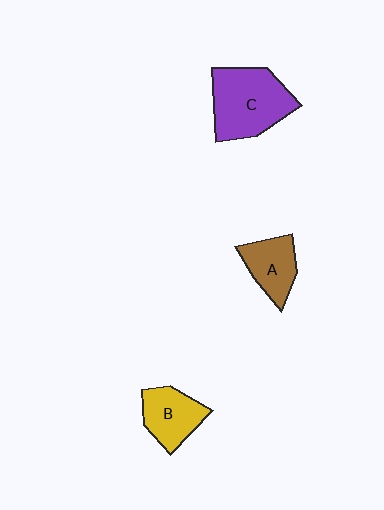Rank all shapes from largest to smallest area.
From largest to smallest: C (purple), B (yellow), A (brown).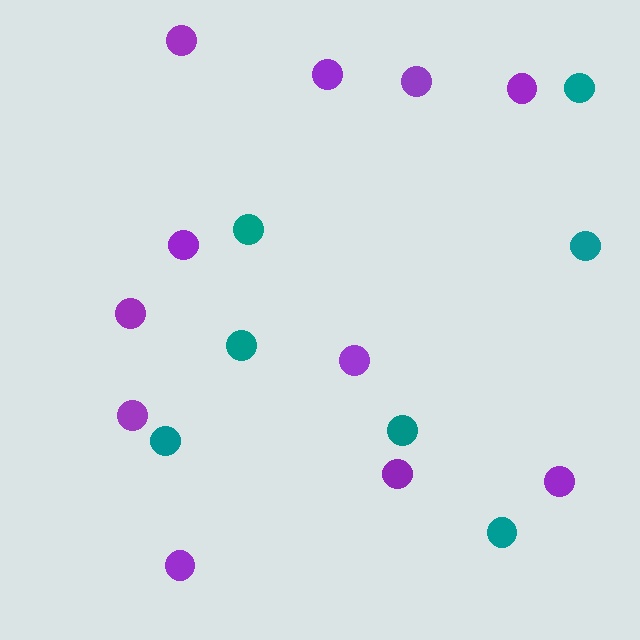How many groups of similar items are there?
There are 2 groups: one group of purple circles (11) and one group of teal circles (7).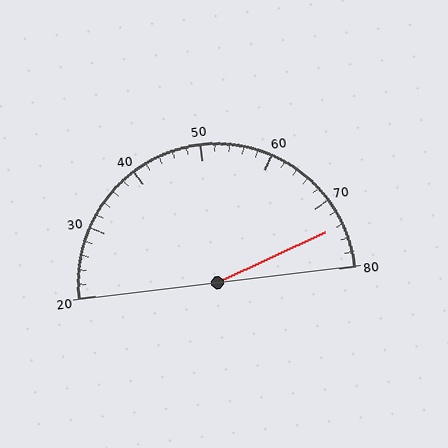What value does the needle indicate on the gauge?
The needle indicates approximately 74.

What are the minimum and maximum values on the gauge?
The gauge ranges from 20 to 80.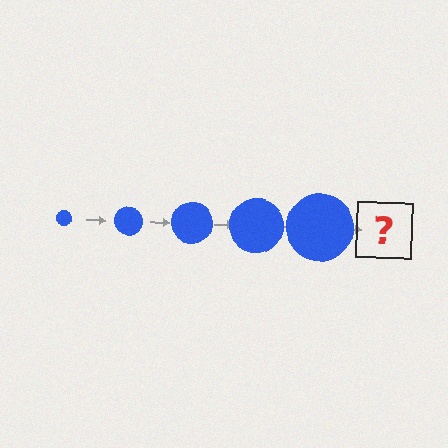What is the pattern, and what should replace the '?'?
The pattern is that the circle gets progressively larger each step. The '?' should be a blue circle, larger than the previous one.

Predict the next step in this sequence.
The next step is a blue circle, larger than the previous one.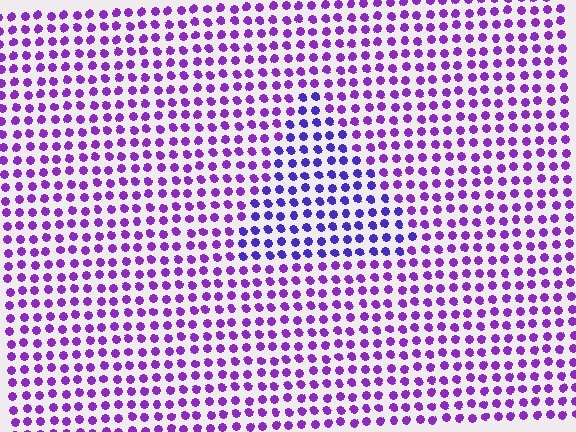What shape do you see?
I see a triangle.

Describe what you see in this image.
The image is filled with small purple elements in a uniform arrangement. A triangle-shaped region is visible where the elements are tinted to a slightly different hue, forming a subtle color boundary.